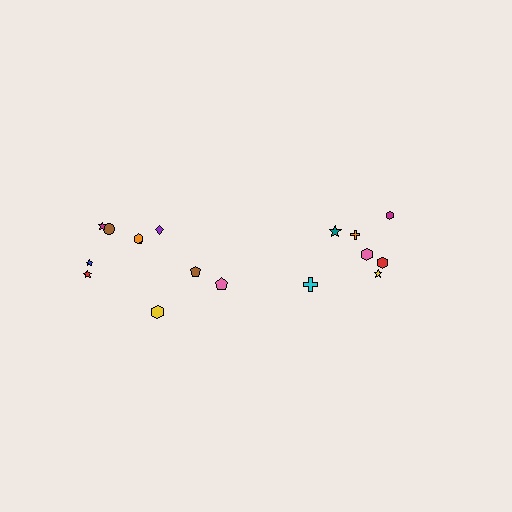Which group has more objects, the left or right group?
The left group.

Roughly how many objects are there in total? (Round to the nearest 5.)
Roughly 15 objects in total.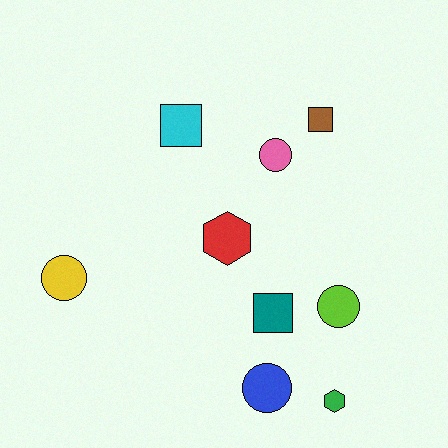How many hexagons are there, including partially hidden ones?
There are 2 hexagons.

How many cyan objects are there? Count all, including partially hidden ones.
There is 1 cyan object.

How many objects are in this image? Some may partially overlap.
There are 9 objects.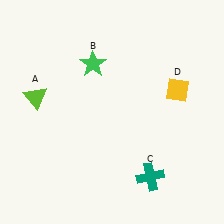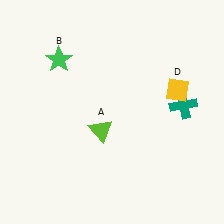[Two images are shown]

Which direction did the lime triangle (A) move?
The lime triangle (A) moved right.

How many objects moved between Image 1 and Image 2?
3 objects moved between the two images.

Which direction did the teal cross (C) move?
The teal cross (C) moved up.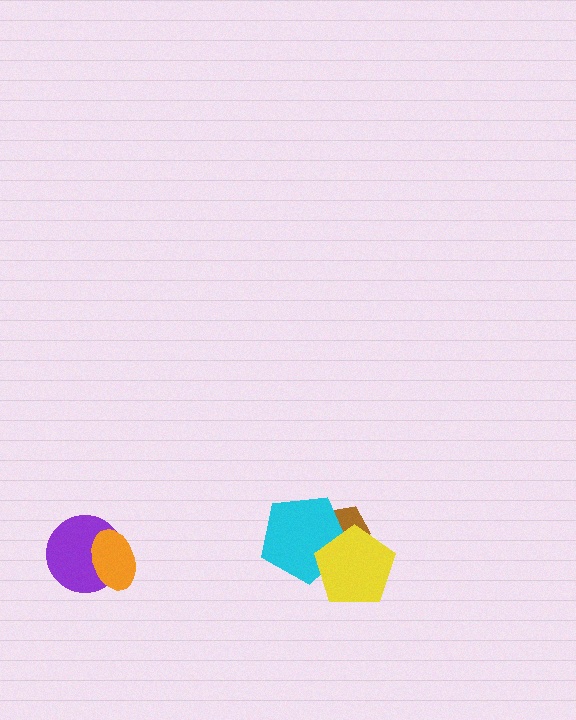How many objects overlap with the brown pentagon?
2 objects overlap with the brown pentagon.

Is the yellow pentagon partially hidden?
No, no other shape covers it.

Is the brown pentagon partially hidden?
Yes, it is partially covered by another shape.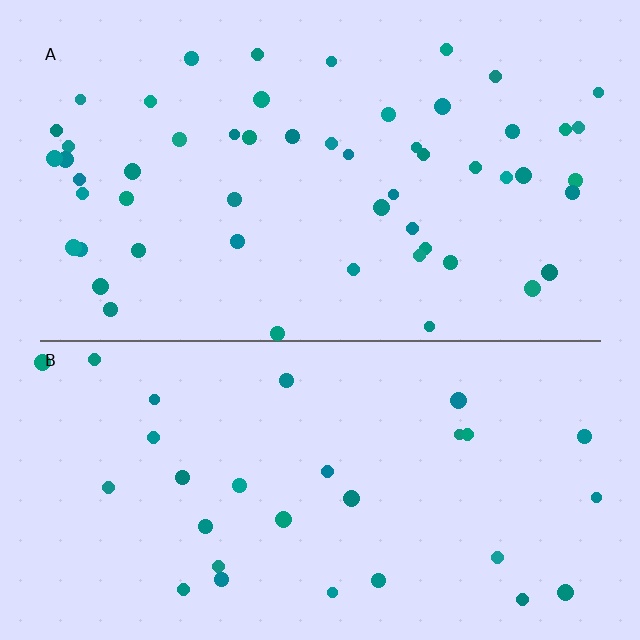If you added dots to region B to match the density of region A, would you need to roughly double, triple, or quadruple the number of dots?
Approximately double.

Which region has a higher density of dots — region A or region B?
A (the top).